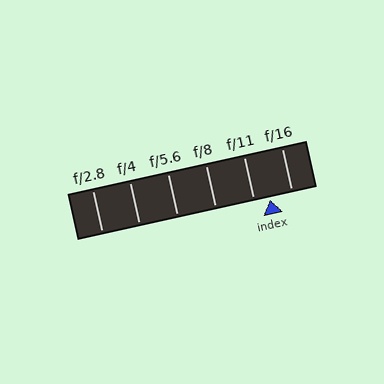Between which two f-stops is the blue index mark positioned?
The index mark is between f/11 and f/16.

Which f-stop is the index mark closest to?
The index mark is closest to f/11.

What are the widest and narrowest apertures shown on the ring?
The widest aperture shown is f/2.8 and the narrowest is f/16.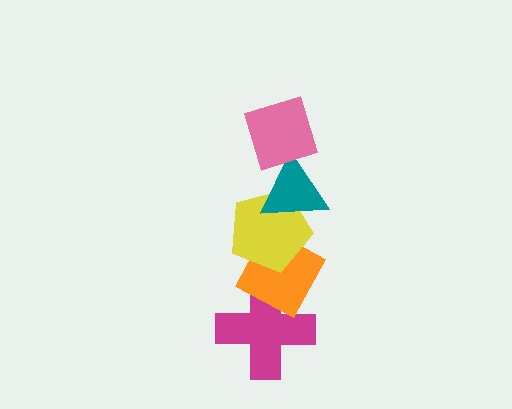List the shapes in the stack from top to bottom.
From top to bottom: the pink diamond, the teal triangle, the yellow pentagon, the orange diamond, the magenta cross.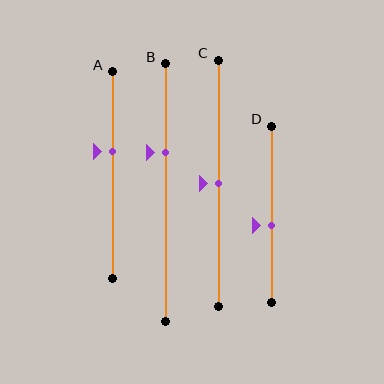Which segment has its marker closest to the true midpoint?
Segment C has its marker closest to the true midpoint.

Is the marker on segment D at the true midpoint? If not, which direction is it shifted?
No, the marker on segment D is shifted downward by about 7% of the segment length.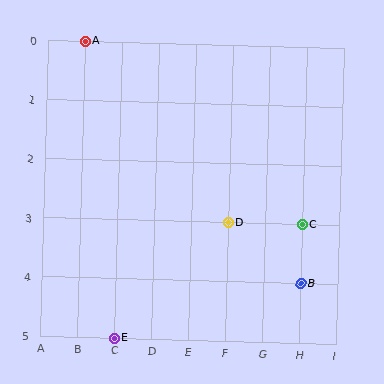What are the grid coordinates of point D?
Point D is at grid coordinates (F, 3).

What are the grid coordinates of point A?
Point A is at grid coordinates (B, 0).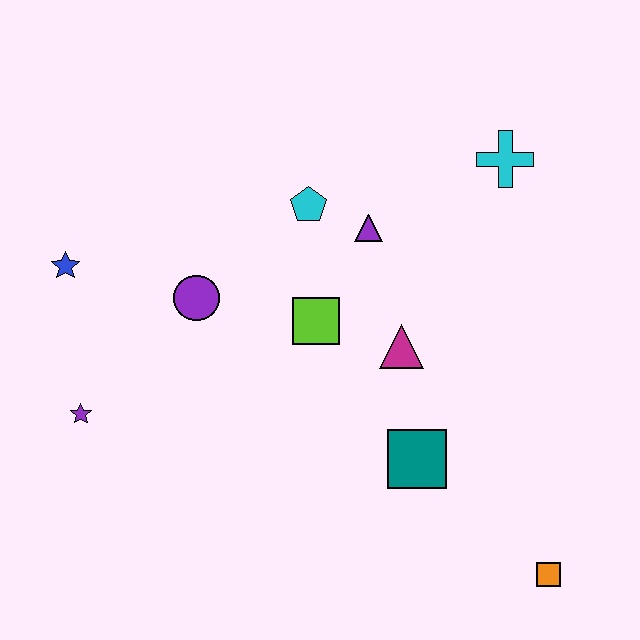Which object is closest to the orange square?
The teal square is closest to the orange square.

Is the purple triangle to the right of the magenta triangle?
No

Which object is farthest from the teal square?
The blue star is farthest from the teal square.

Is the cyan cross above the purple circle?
Yes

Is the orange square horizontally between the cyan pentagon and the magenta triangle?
No